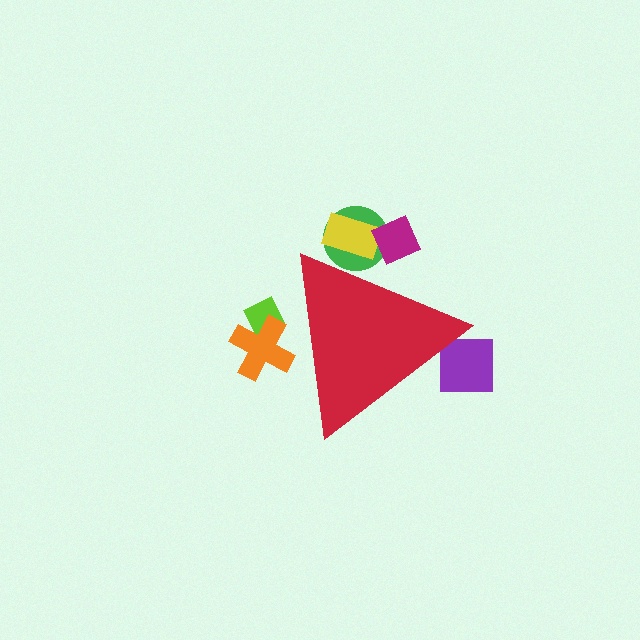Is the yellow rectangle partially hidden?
Yes, the yellow rectangle is partially hidden behind the red triangle.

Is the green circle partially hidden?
Yes, the green circle is partially hidden behind the red triangle.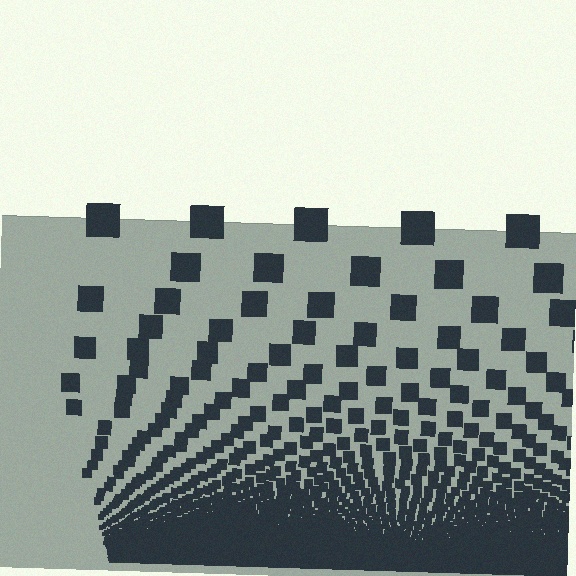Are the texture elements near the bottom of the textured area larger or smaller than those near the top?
Smaller. The gradient is inverted — elements near the bottom are smaller and denser.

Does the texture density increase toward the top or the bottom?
Density increases toward the bottom.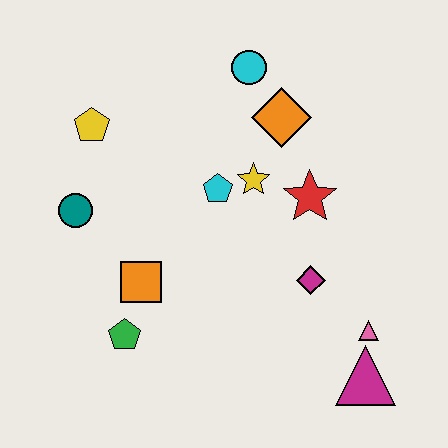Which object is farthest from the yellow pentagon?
The magenta triangle is farthest from the yellow pentagon.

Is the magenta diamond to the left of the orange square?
No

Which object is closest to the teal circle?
The yellow pentagon is closest to the teal circle.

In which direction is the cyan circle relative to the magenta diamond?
The cyan circle is above the magenta diamond.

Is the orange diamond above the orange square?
Yes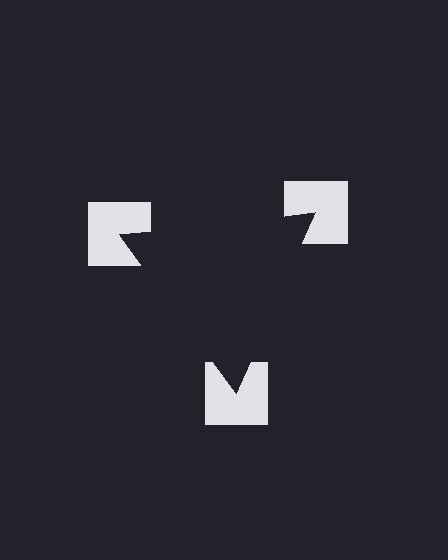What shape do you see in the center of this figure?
An illusory triangle — its edges are inferred from the aligned wedge cuts in the notched squares, not physically drawn.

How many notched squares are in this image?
There are 3 — one at each vertex of the illusory triangle.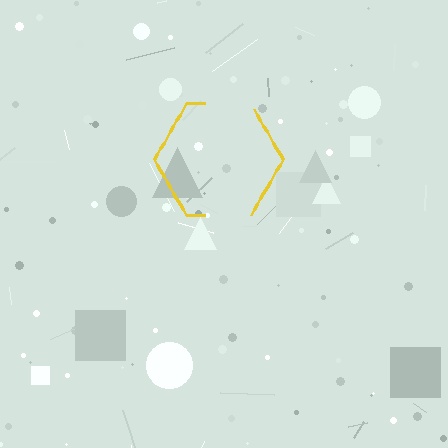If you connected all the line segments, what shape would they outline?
They would outline a hexagon.